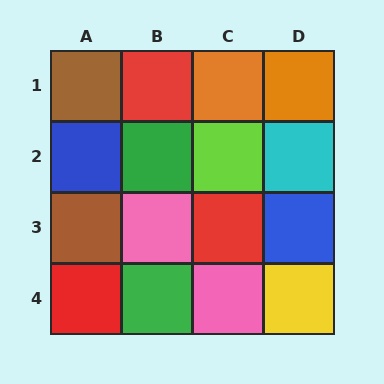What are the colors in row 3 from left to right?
Brown, pink, red, blue.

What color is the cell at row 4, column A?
Red.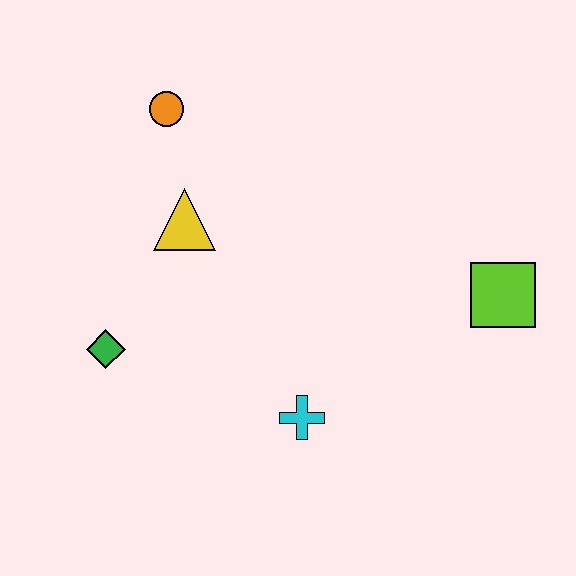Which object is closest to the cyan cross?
The green diamond is closest to the cyan cross.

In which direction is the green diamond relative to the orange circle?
The green diamond is below the orange circle.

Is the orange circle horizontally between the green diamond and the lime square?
Yes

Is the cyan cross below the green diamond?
Yes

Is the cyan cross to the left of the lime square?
Yes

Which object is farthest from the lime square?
The green diamond is farthest from the lime square.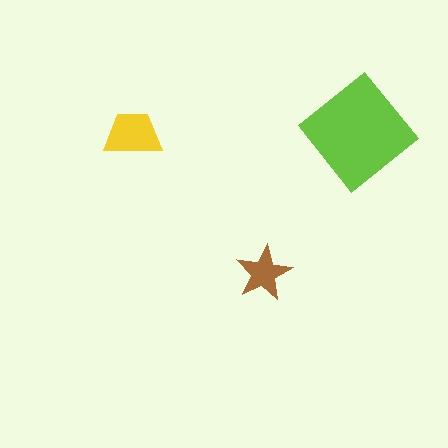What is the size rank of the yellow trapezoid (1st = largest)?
2nd.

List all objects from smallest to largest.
The brown star, the yellow trapezoid, the lime diamond.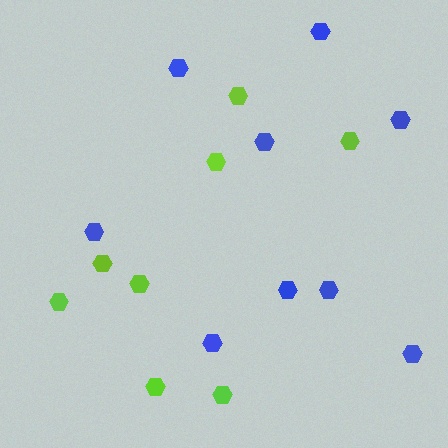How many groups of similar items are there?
There are 2 groups: one group of lime hexagons (8) and one group of blue hexagons (9).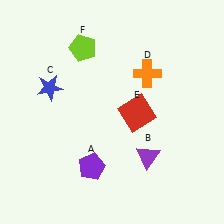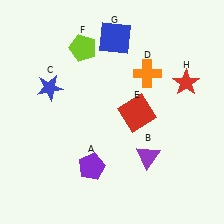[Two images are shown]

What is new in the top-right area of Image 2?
A blue square (G) was added in the top-right area of Image 2.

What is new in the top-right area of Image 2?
A red star (H) was added in the top-right area of Image 2.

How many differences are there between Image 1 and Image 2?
There are 2 differences between the two images.